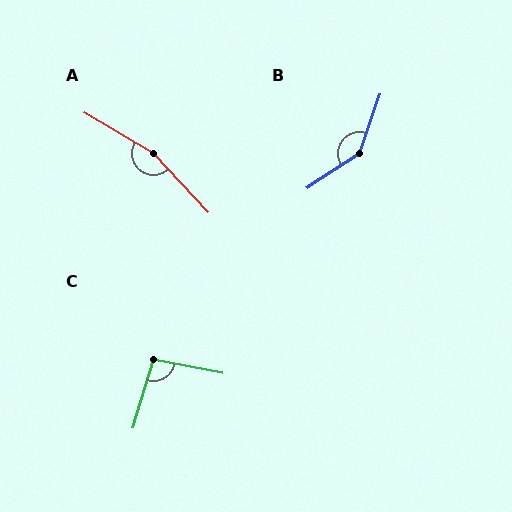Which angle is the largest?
A, at approximately 164 degrees.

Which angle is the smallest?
C, at approximately 96 degrees.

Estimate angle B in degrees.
Approximately 142 degrees.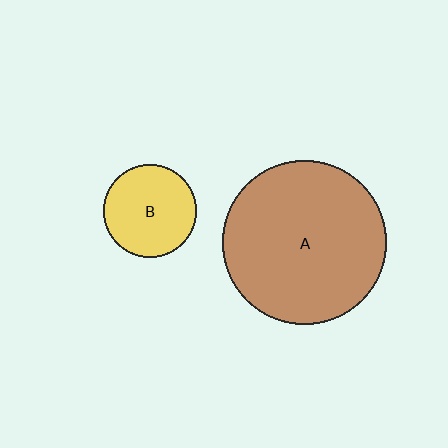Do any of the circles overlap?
No, none of the circles overlap.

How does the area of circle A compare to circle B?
Approximately 3.1 times.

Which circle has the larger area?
Circle A (brown).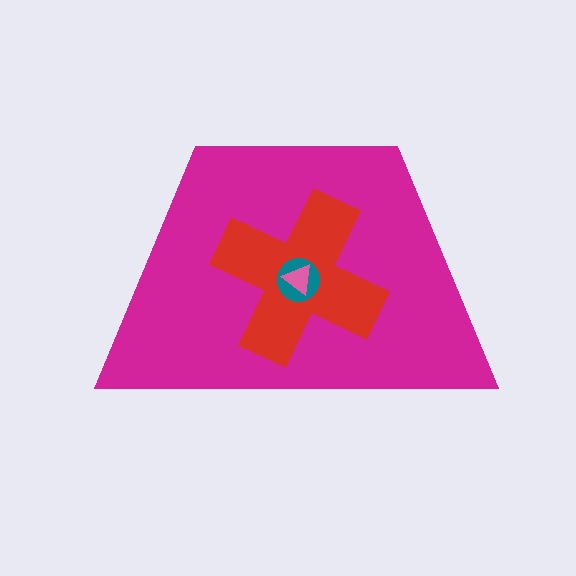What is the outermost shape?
The magenta trapezoid.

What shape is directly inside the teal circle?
The pink triangle.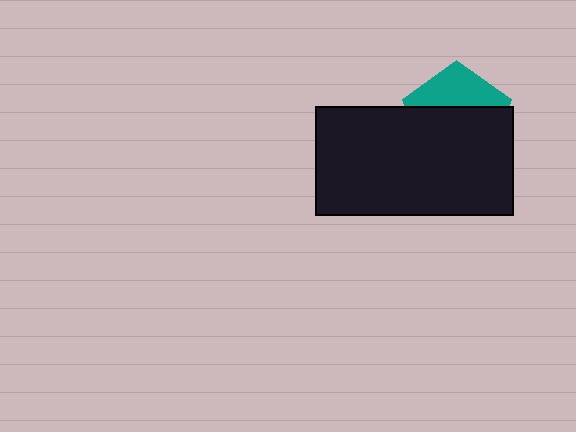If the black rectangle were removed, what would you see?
You would see the complete teal pentagon.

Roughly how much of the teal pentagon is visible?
A small part of it is visible (roughly 36%).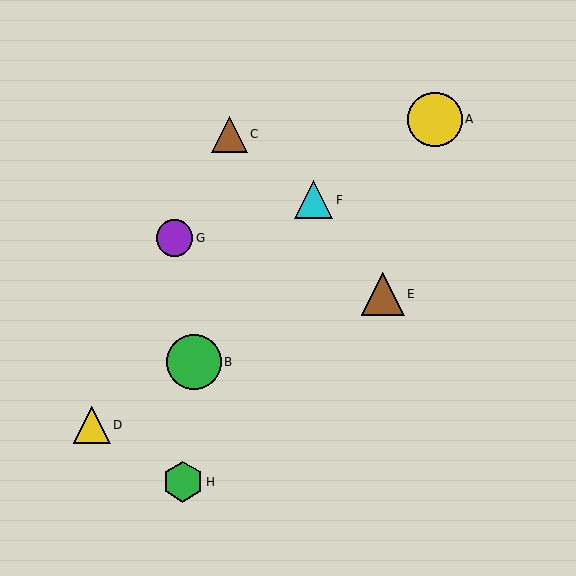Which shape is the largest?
The green circle (labeled B) is the largest.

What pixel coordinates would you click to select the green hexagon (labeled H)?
Click at (183, 482) to select the green hexagon H.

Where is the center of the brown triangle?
The center of the brown triangle is at (383, 294).